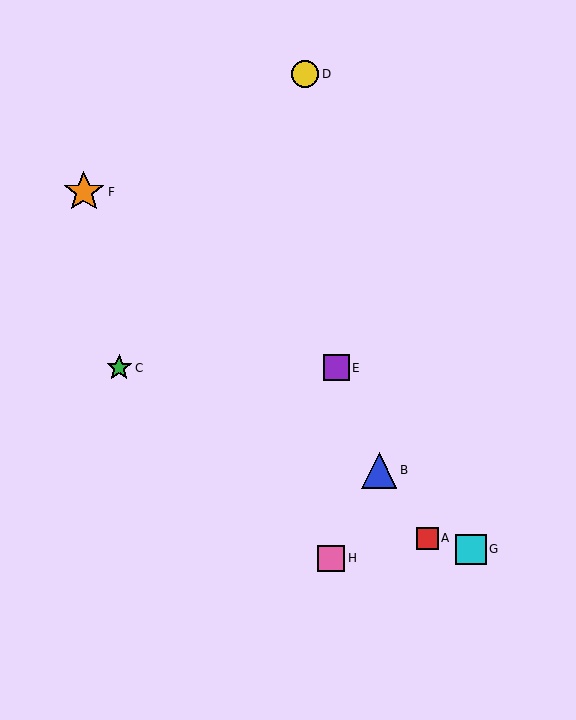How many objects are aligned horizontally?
2 objects (C, E) are aligned horizontally.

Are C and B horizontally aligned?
No, C is at y≈368 and B is at y≈470.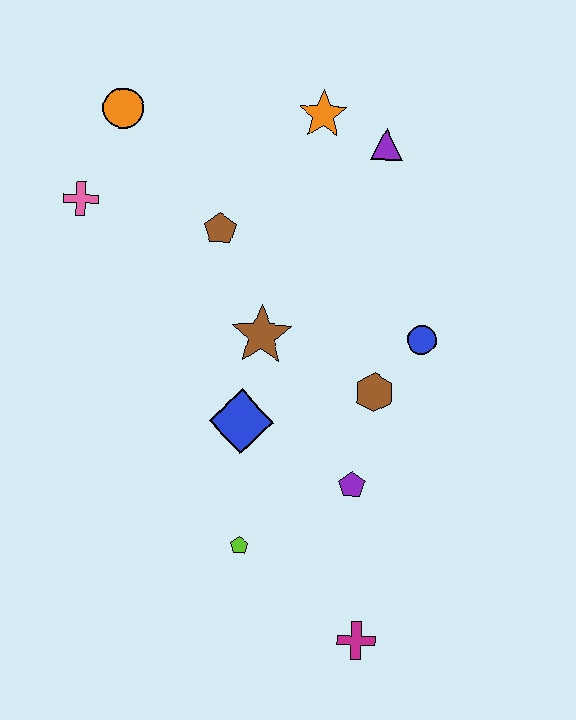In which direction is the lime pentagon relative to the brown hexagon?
The lime pentagon is below the brown hexagon.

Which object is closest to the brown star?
The blue diamond is closest to the brown star.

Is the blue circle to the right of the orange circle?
Yes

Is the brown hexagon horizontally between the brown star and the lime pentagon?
No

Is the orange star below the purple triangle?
No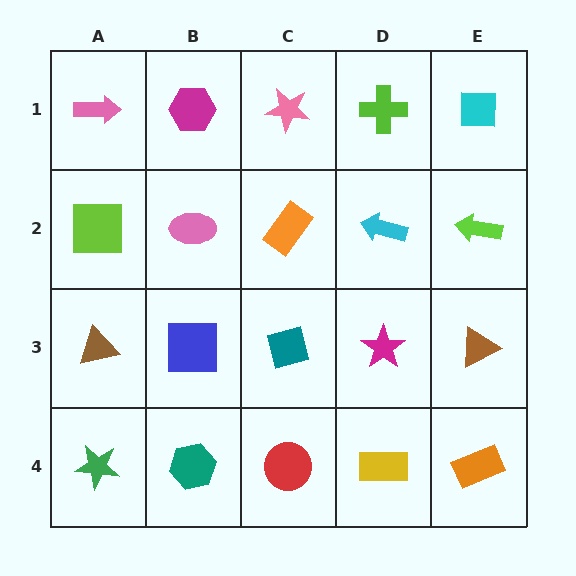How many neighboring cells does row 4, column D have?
3.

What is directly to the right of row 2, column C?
A cyan arrow.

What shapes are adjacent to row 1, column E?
A lime arrow (row 2, column E), a lime cross (row 1, column D).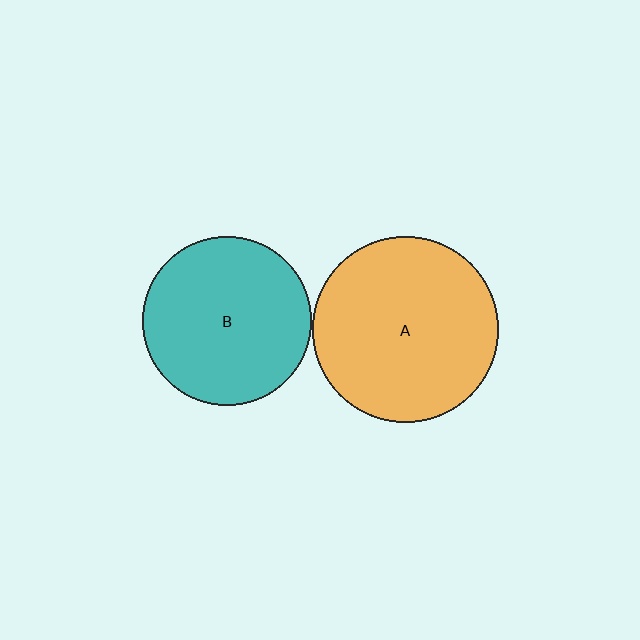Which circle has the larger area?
Circle A (orange).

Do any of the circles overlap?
No, none of the circles overlap.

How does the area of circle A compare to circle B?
Approximately 1.2 times.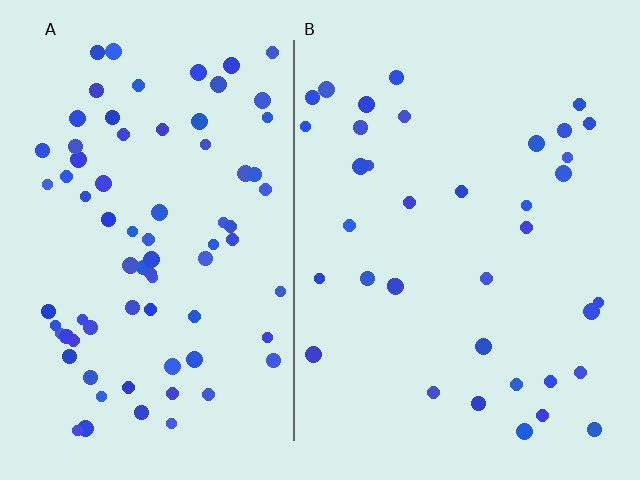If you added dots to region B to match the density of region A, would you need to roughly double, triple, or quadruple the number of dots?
Approximately double.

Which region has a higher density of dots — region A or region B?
A (the left).